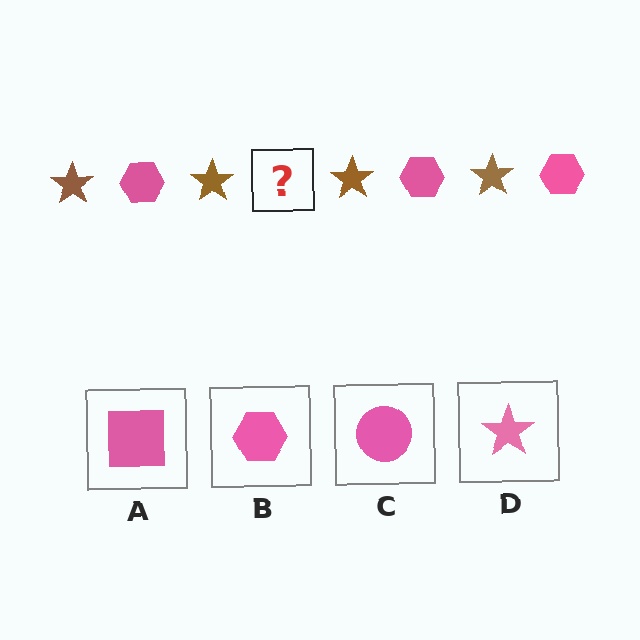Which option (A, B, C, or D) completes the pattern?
B.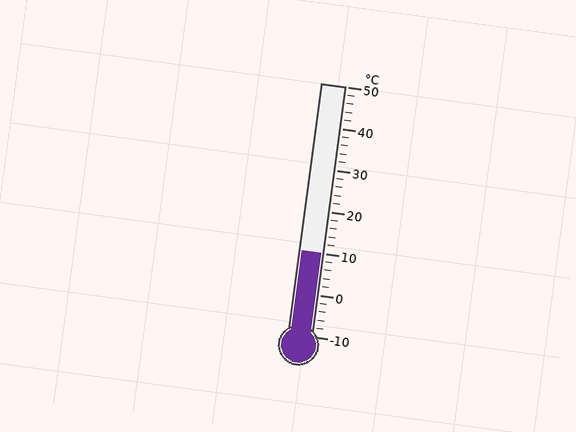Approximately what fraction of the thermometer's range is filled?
The thermometer is filled to approximately 35% of its range.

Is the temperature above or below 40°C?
The temperature is below 40°C.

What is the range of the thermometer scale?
The thermometer scale ranges from -10°C to 50°C.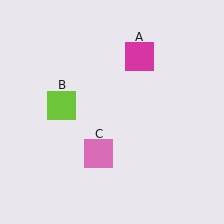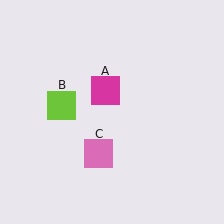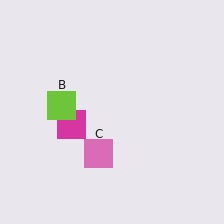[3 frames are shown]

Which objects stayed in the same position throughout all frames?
Lime square (object B) and pink square (object C) remained stationary.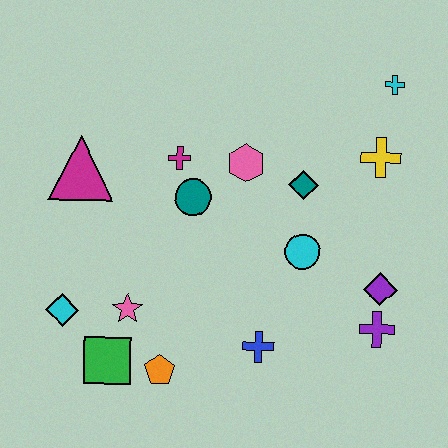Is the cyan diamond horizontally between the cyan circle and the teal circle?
No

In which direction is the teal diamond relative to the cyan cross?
The teal diamond is below the cyan cross.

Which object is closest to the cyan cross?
The yellow cross is closest to the cyan cross.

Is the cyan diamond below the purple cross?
No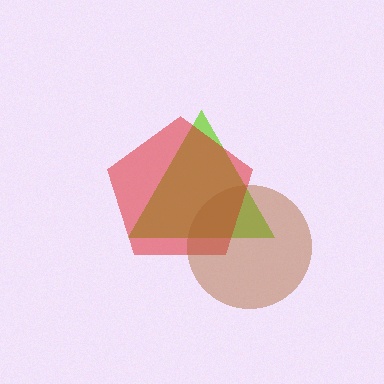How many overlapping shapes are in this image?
There are 3 overlapping shapes in the image.